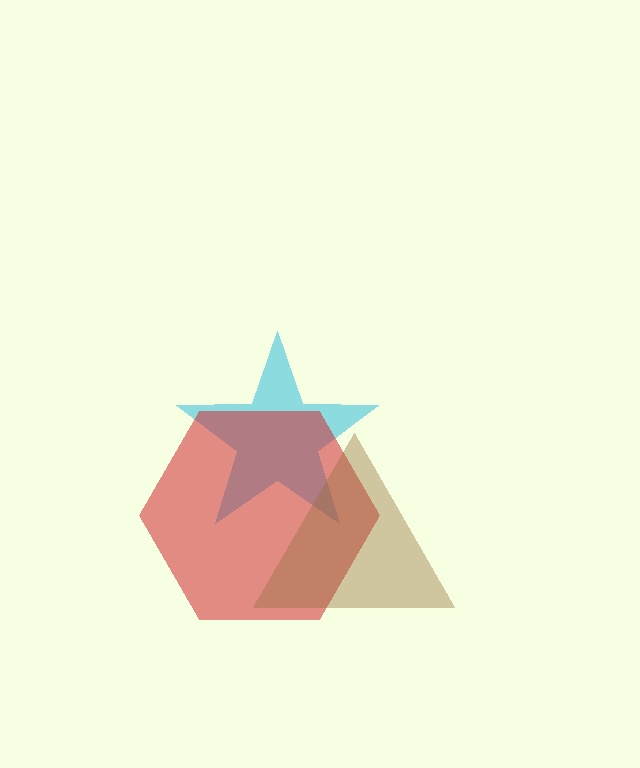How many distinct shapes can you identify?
There are 3 distinct shapes: a cyan star, a red hexagon, a brown triangle.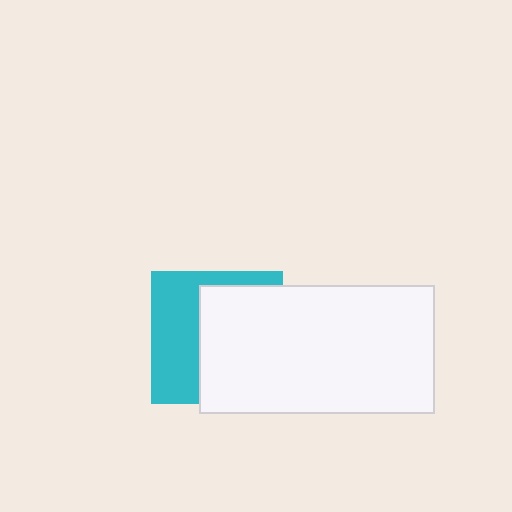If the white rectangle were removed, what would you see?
You would see the complete cyan square.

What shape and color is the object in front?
The object in front is a white rectangle.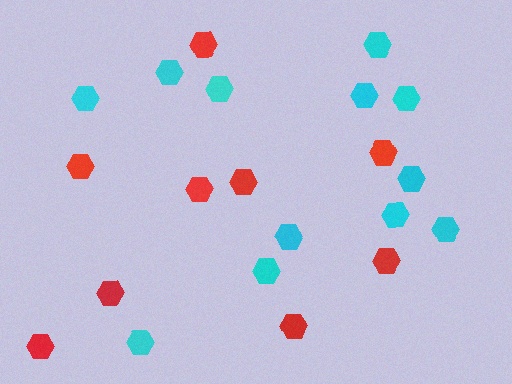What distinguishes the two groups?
There are 2 groups: one group of red hexagons (9) and one group of cyan hexagons (12).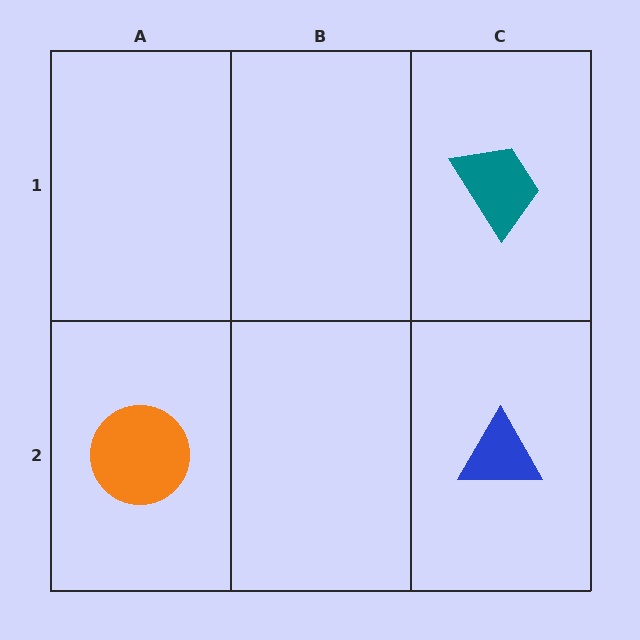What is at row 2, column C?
A blue triangle.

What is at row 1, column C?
A teal trapezoid.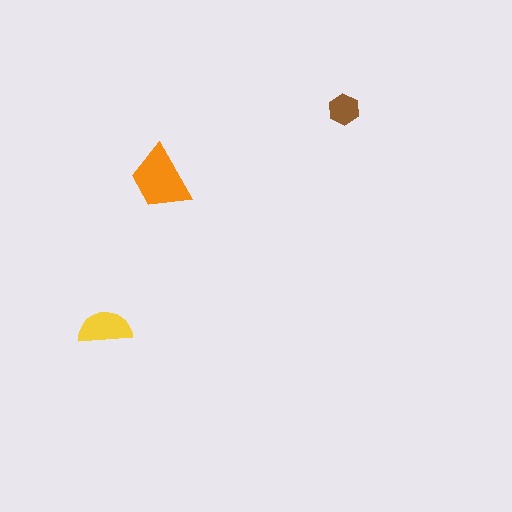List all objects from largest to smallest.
The orange trapezoid, the yellow semicircle, the brown hexagon.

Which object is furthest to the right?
The brown hexagon is rightmost.